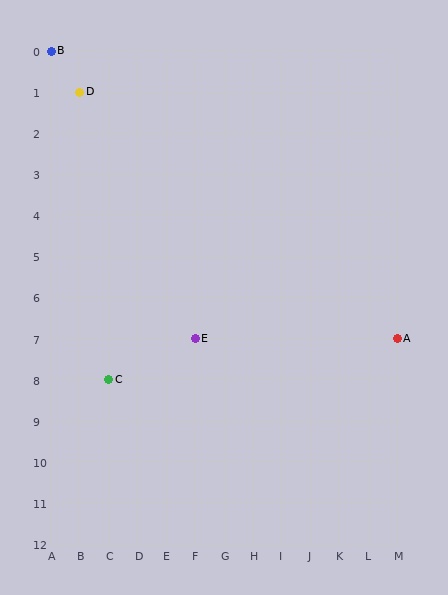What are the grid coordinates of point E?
Point E is at grid coordinates (F, 7).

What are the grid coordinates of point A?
Point A is at grid coordinates (M, 7).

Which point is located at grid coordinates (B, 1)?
Point D is at (B, 1).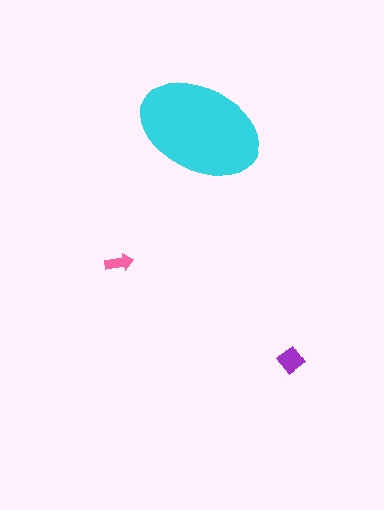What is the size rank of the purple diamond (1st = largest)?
2nd.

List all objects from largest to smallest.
The cyan ellipse, the purple diamond, the pink arrow.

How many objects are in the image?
There are 3 objects in the image.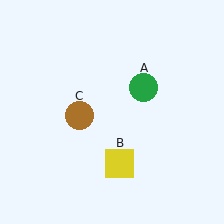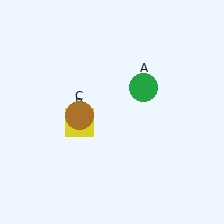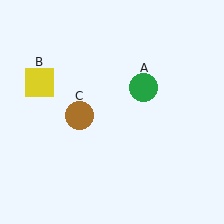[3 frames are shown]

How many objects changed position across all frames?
1 object changed position: yellow square (object B).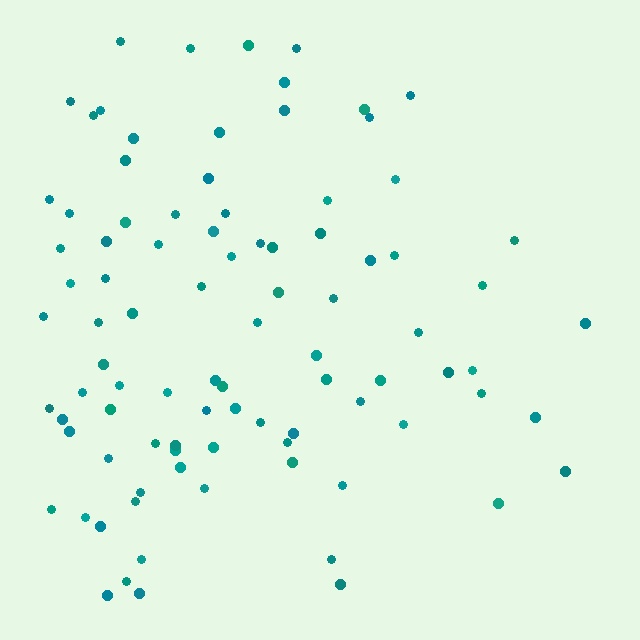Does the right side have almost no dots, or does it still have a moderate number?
Still a moderate number, just noticeably fewer than the left.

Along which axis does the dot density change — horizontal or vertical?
Horizontal.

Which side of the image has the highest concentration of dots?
The left.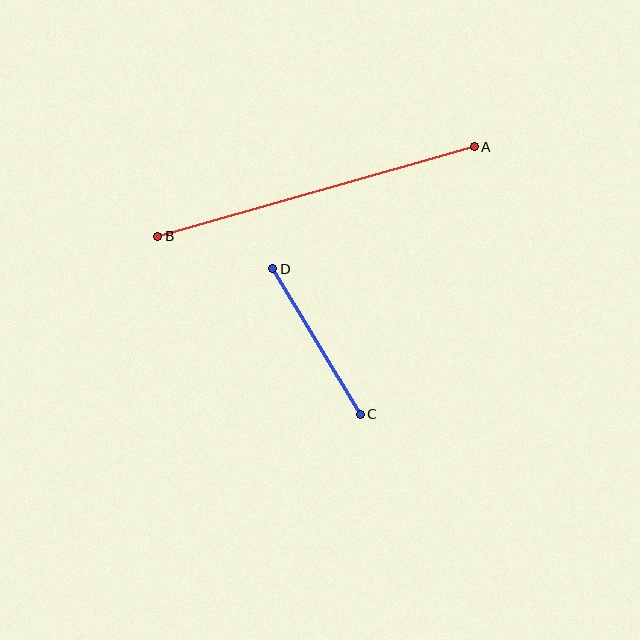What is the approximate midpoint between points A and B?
The midpoint is at approximately (316, 192) pixels.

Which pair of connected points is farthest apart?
Points A and B are farthest apart.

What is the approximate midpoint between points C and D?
The midpoint is at approximately (317, 342) pixels.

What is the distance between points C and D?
The distance is approximately 170 pixels.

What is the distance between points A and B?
The distance is approximately 329 pixels.